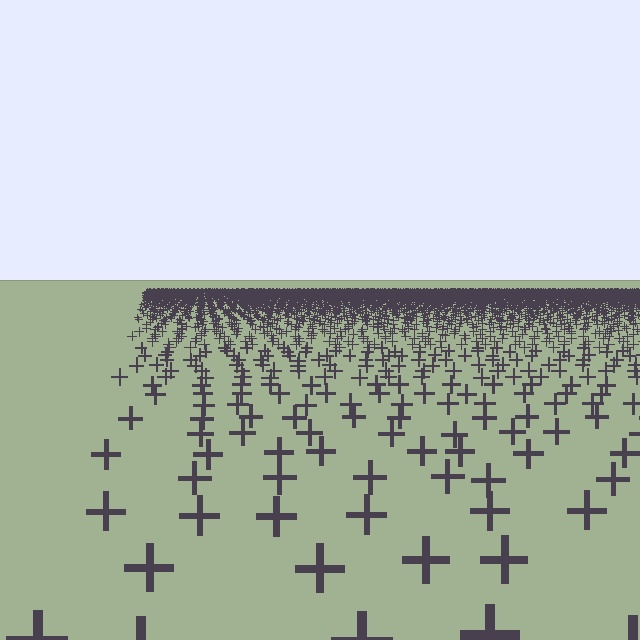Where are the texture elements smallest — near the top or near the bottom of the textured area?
Near the top.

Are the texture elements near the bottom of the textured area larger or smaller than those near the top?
Larger. Near the bottom, elements are closer to the viewer and appear at a bigger on-screen size.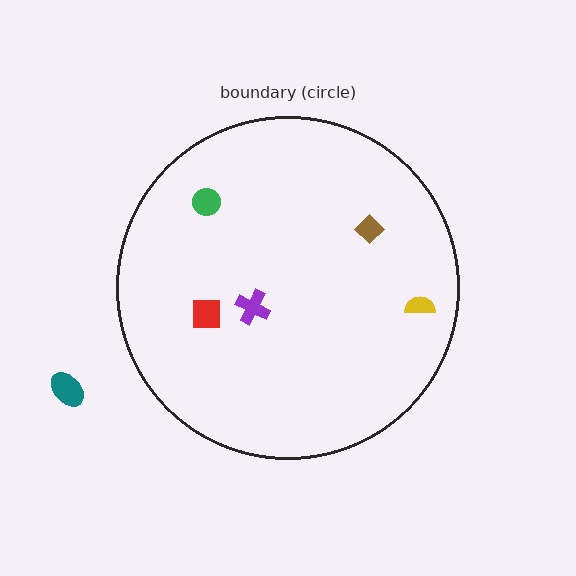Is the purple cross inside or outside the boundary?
Inside.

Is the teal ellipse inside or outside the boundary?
Outside.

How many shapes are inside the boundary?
5 inside, 1 outside.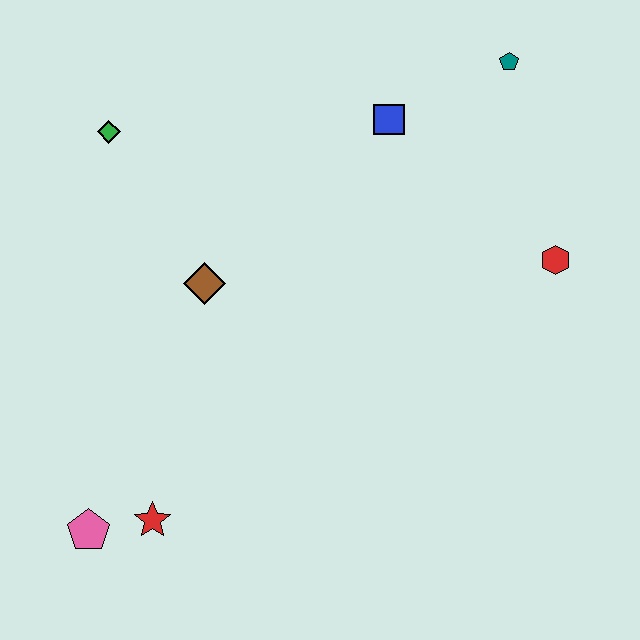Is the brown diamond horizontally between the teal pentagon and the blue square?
No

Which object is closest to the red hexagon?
The teal pentagon is closest to the red hexagon.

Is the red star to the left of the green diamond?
No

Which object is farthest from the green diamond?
The red hexagon is farthest from the green diamond.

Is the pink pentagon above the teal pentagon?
No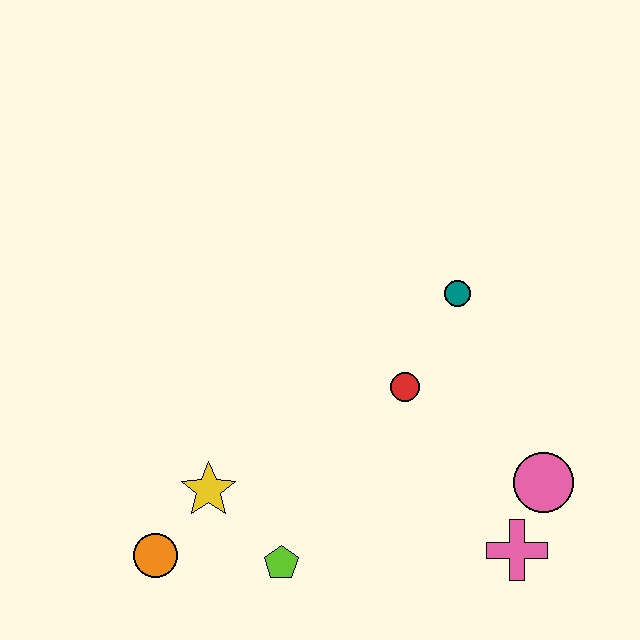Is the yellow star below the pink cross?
No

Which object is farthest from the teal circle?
The orange circle is farthest from the teal circle.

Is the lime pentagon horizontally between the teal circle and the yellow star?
Yes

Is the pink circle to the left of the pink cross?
No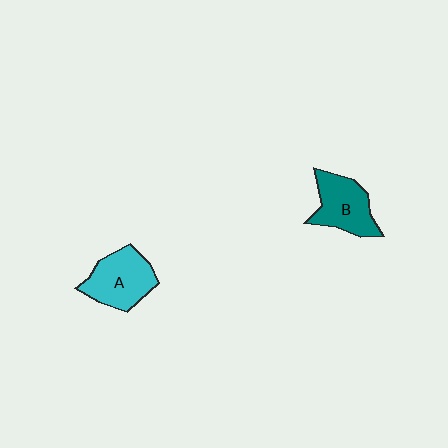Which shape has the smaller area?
Shape B (teal).